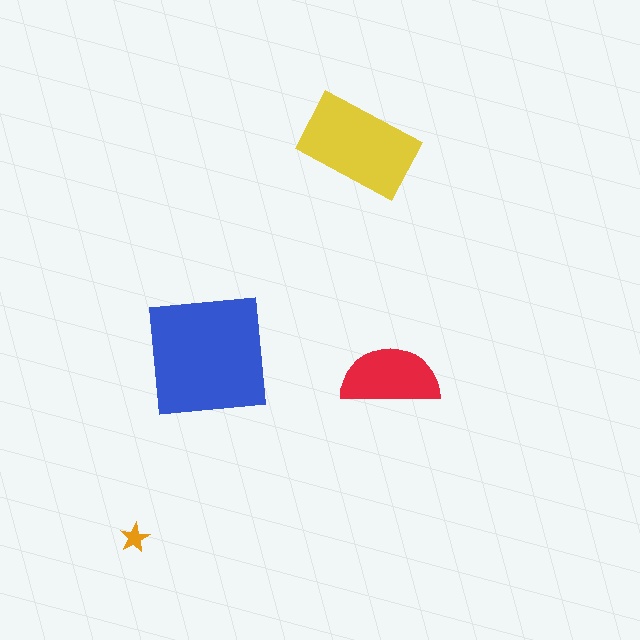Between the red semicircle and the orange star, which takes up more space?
The red semicircle.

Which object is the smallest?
The orange star.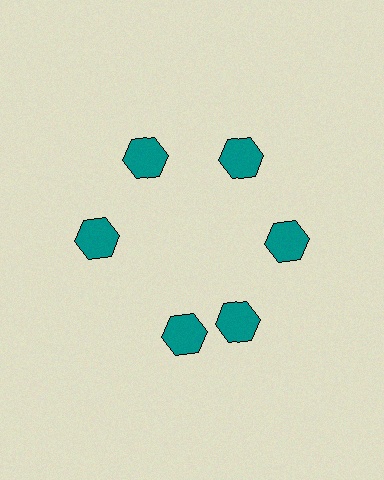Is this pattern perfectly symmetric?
No. The 6 teal hexagons are arranged in a ring, but one element near the 7 o'clock position is rotated out of alignment along the ring, breaking the 6-fold rotational symmetry.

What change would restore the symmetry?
The symmetry would be restored by rotating it back into even spacing with its neighbors so that all 6 hexagons sit at equal angles and equal distance from the center.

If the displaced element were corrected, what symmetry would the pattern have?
It would have 6-fold rotational symmetry — the pattern would map onto itself every 60 degrees.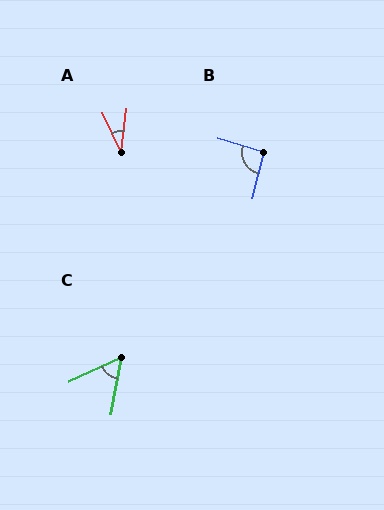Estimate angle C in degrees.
Approximately 56 degrees.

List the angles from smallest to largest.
A (33°), C (56°), B (93°).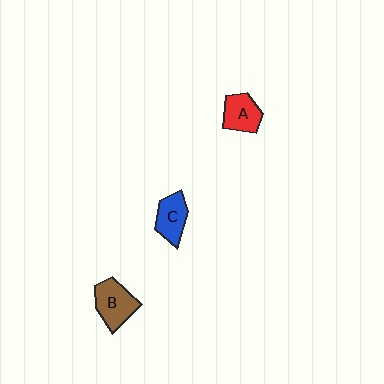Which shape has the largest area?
Shape B (brown).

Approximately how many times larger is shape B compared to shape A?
Approximately 1.3 times.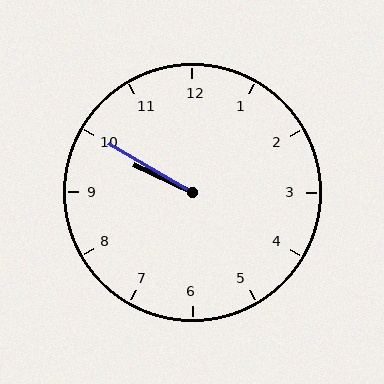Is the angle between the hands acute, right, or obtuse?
It is acute.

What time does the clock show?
9:50.